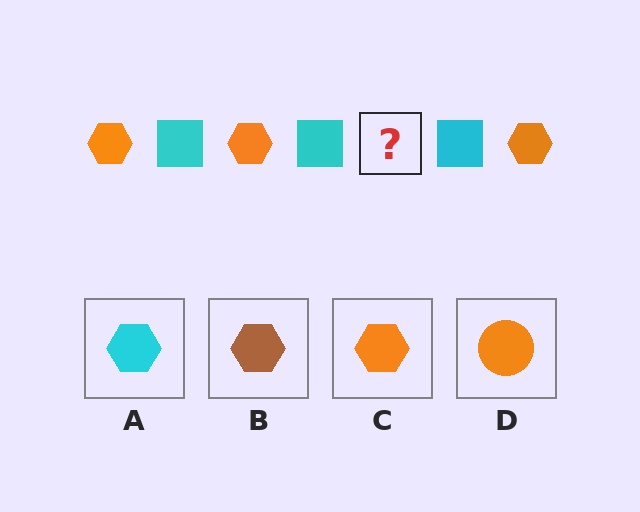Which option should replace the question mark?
Option C.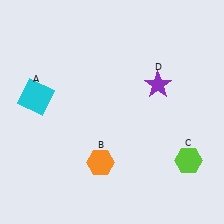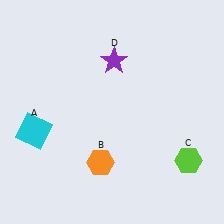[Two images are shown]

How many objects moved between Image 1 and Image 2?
2 objects moved between the two images.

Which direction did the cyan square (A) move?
The cyan square (A) moved down.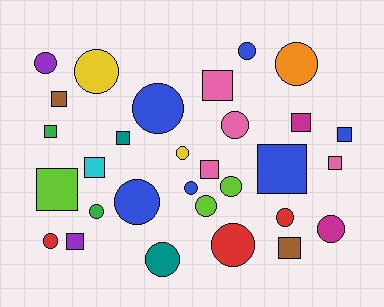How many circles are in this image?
There are 17 circles.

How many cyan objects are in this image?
There is 1 cyan object.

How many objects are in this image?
There are 30 objects.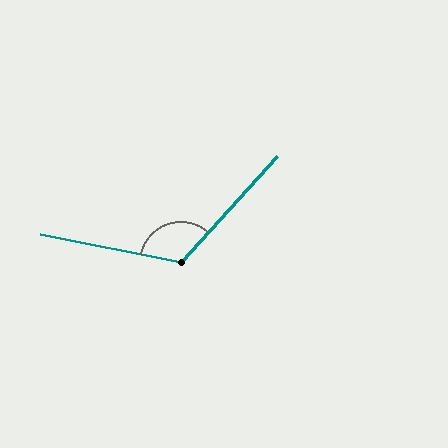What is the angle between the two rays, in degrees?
Approximately 121 degrees.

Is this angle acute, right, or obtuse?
It is obtuse.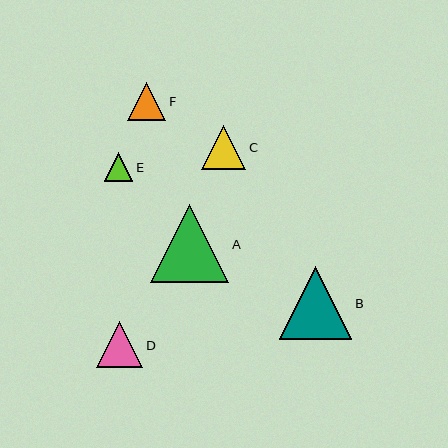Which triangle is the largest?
Triangle A is the largest with a size of approximately 78 pixels.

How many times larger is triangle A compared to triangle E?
Triangle A is approximately 2.7 times the size of triangle E.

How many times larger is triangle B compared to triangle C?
Triangle B is approximately 1.6 times the size of triangle C.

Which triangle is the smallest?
Triangle E is the smallest with a size of approximately 29 pixels.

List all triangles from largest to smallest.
From largest to smallest: A, B, D, C, F, E.